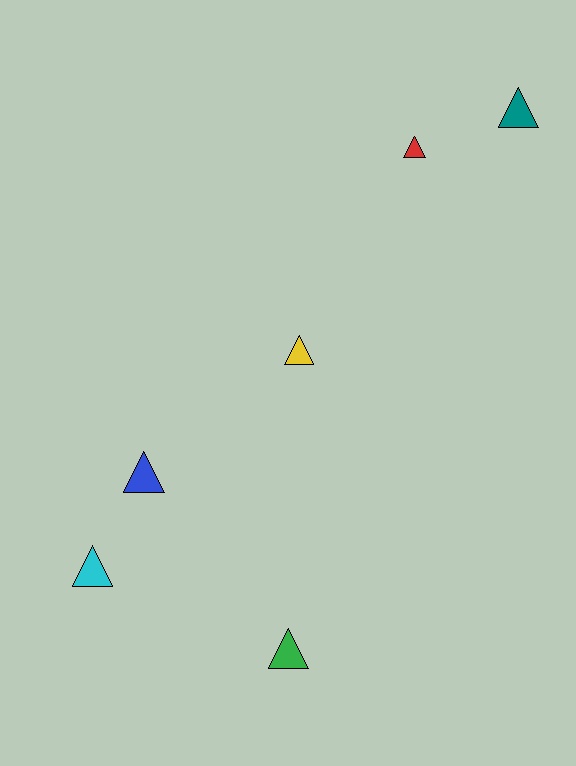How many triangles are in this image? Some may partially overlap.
There are 6 triangles.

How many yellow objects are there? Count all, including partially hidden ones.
There is 1 yellow object.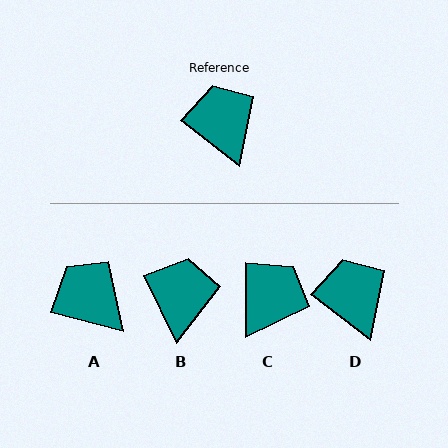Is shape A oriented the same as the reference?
No, it is off by about 23 degrees.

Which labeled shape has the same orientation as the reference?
D.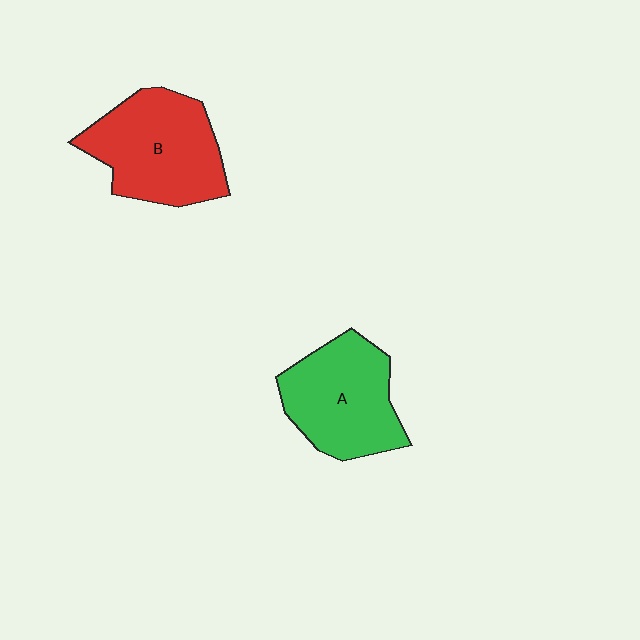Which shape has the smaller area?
Shape A (green).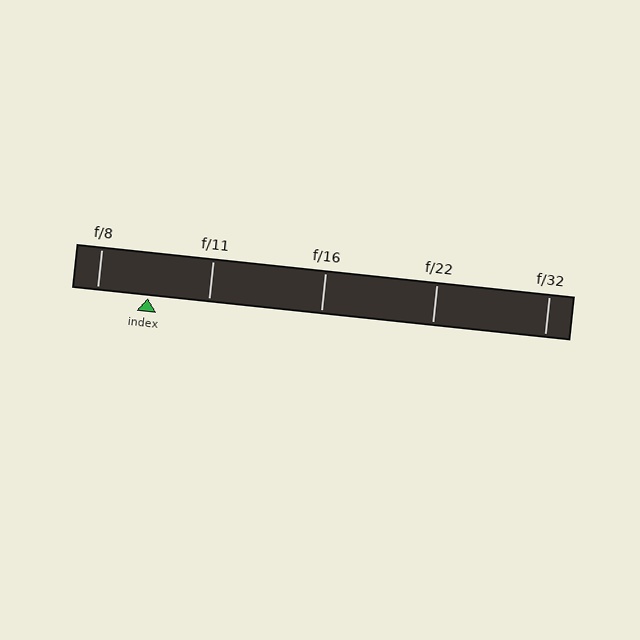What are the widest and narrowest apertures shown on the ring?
The widest aperture shown is f/8 and the narrowest is f/32.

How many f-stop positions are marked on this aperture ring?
There are 5 f-stop positions marked.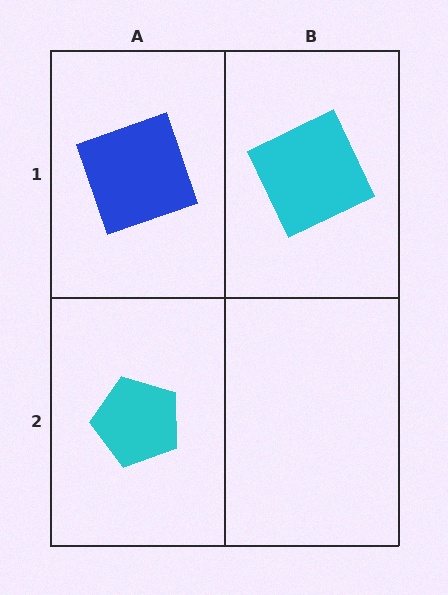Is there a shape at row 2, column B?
No, that cell is empty.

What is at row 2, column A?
A cyan pentagon.